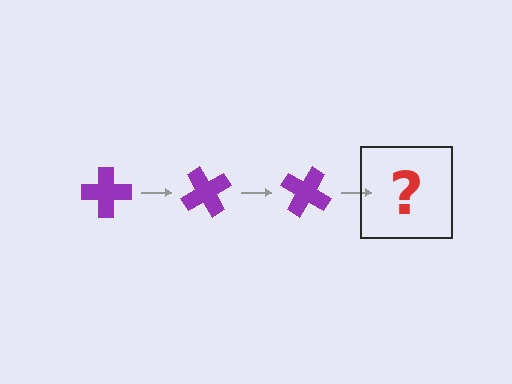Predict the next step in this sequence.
The next step is a purple cross rotated 180 degrees.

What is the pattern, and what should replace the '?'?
The pattern is that the cross rotates 60 degrees each step. The '?' should be a purple cross rotated 180 degrees.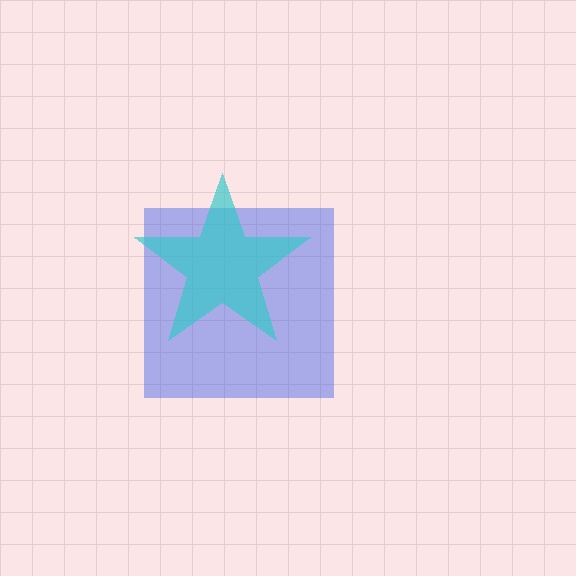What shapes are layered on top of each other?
The layered shapes are: a blue square, a cyan star.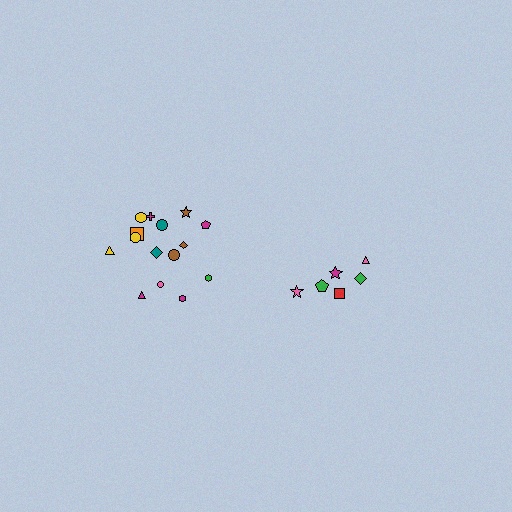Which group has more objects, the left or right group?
The left group.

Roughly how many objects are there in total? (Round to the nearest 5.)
Roughly 20 objects in total.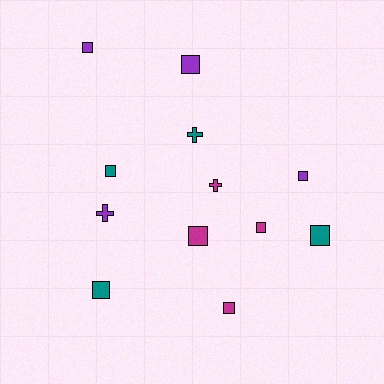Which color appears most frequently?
Magenta, with 4 objects.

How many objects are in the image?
There are 12 objects.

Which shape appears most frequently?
Square, with 9 objects.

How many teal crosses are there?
There is 1 teal cross.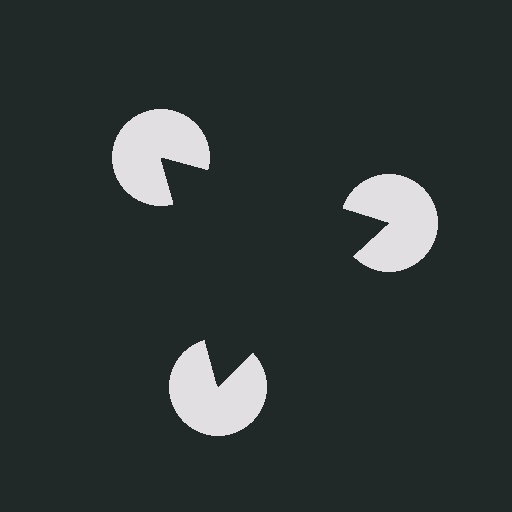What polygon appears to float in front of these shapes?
An illusory triangle — its edges are inferred from the aligned wedge cuts in the pac-man discs, not physically drawn.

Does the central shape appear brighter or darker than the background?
It typically appears slightly darker than the background, even though no actual brightness change is drawn.